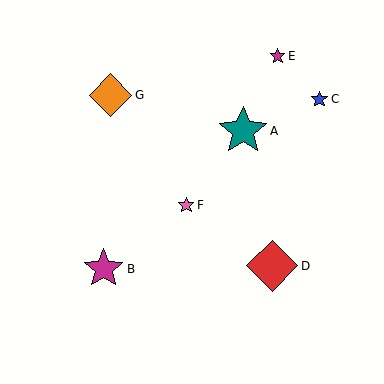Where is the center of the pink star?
The center of the pink star is at (186, 205).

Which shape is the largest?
The red diamond (labeled D) is the largest.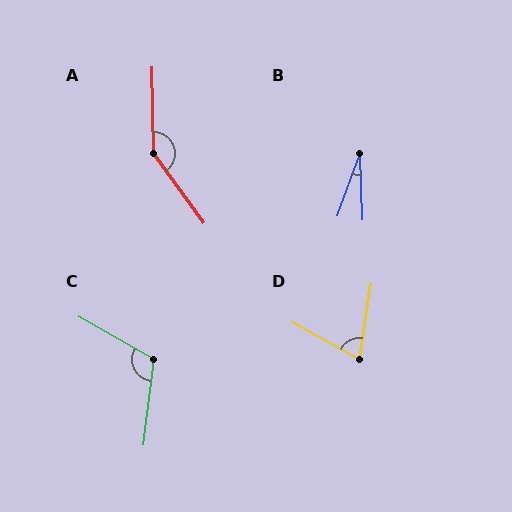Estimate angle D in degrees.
Approximately 70 degrees.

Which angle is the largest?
A, at approximately 145 degrees.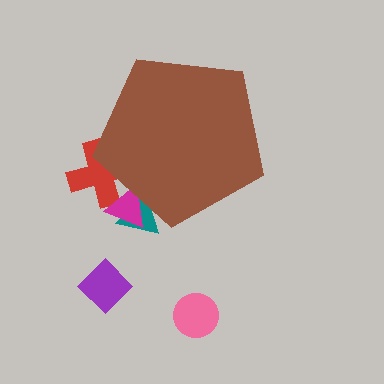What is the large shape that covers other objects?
A brown pentagon.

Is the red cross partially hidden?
Yes, the red cross is partially hidden behind the brown pentagon.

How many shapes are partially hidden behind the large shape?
3 shapes are partially hidden.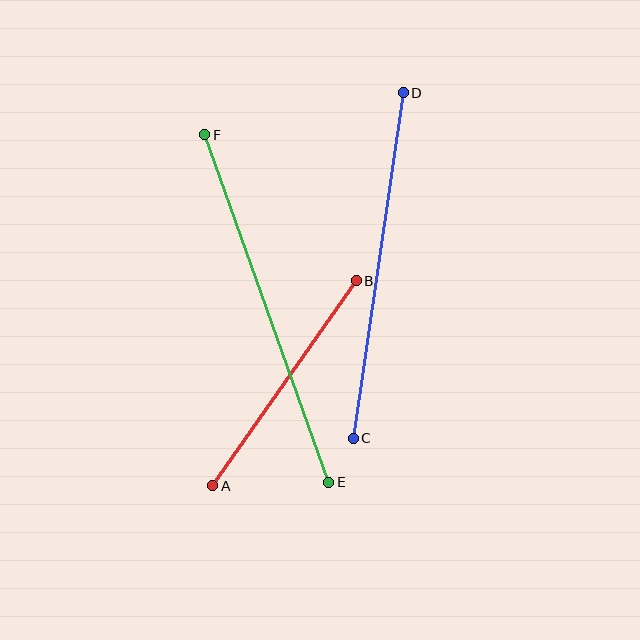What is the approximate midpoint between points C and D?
The midpoint is at approximately (378, 265) pixels.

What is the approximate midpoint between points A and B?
The midpoint is at approximately (284, 383) pixels.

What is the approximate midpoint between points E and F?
The midpoint is at approximately (267, 308) pixels.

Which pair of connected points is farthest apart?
Points E and F are farthest apart.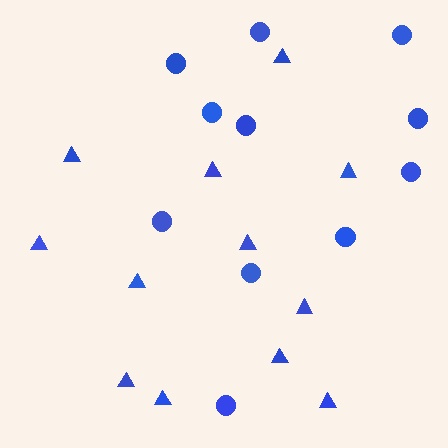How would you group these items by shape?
There are 2 groups: one group of triangles (12) and one group of circles (11).